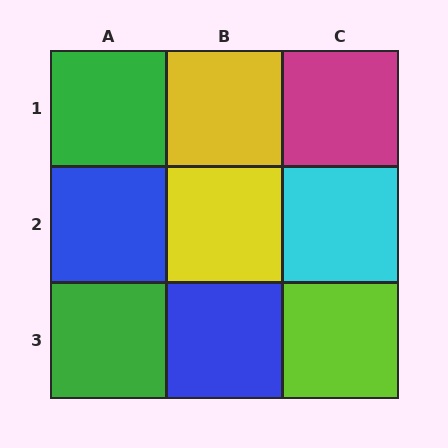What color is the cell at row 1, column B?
Yellow.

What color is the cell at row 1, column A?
Green.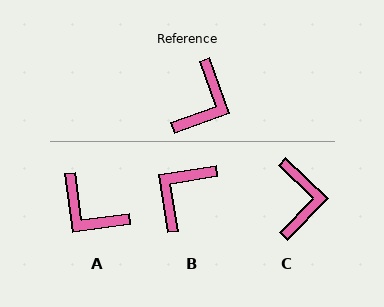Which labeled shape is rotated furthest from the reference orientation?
B, about 170 degrees away.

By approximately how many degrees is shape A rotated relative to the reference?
Approximately 102 degrees clockwise.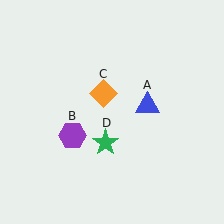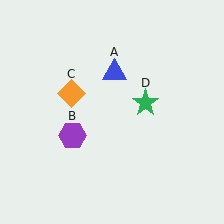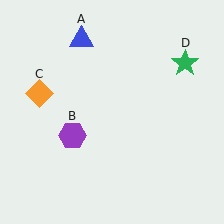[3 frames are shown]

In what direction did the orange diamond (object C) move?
The orange diamond (object C) moved left.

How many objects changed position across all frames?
3 objects changed position: blue triangle (object A), orange diamond (object C), green star (object D).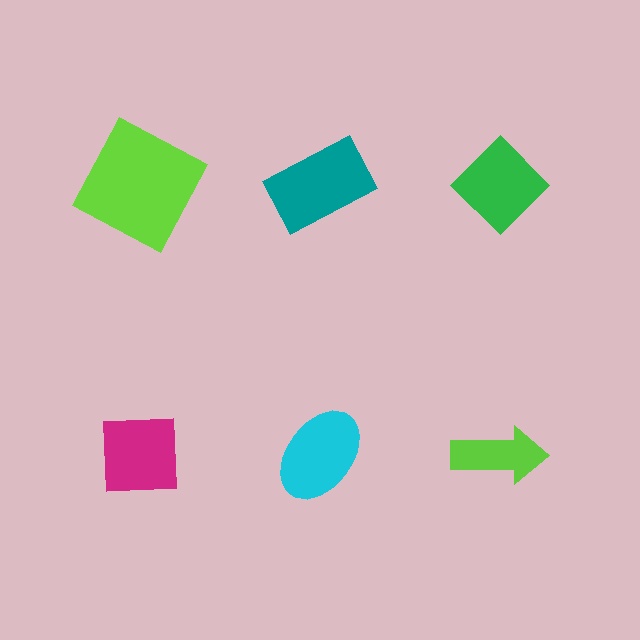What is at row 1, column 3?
A green diamond.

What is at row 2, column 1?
A magenta square.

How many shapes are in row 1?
3 shapes.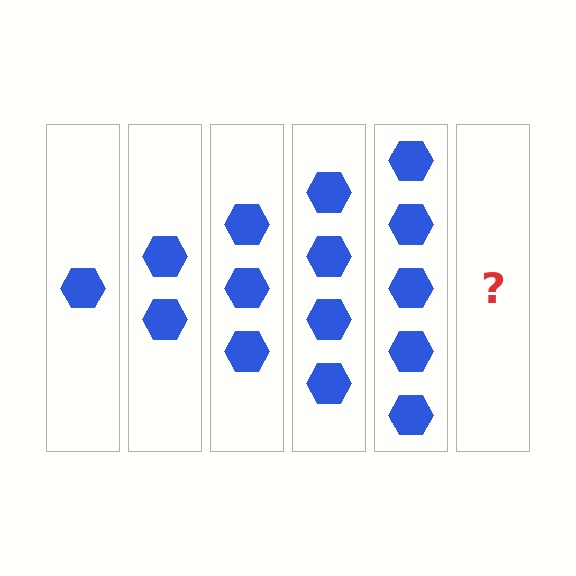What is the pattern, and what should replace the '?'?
The pattern is that each step adds one more hexagon. The '?' should be 6 hexagons.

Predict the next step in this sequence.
The next step is 6 hexagons.